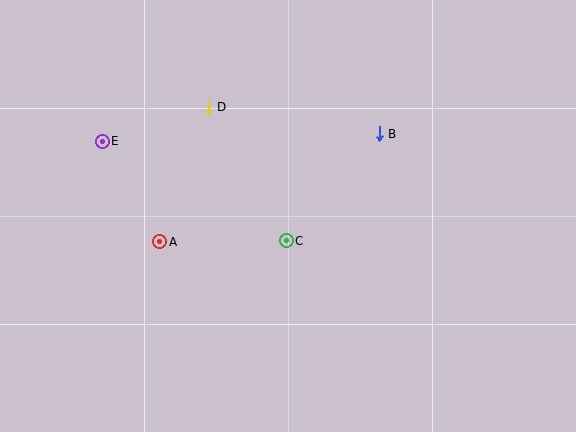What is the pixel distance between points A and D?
The distance between A and D is 143 pixels.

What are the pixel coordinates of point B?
Point B is at (379, 134).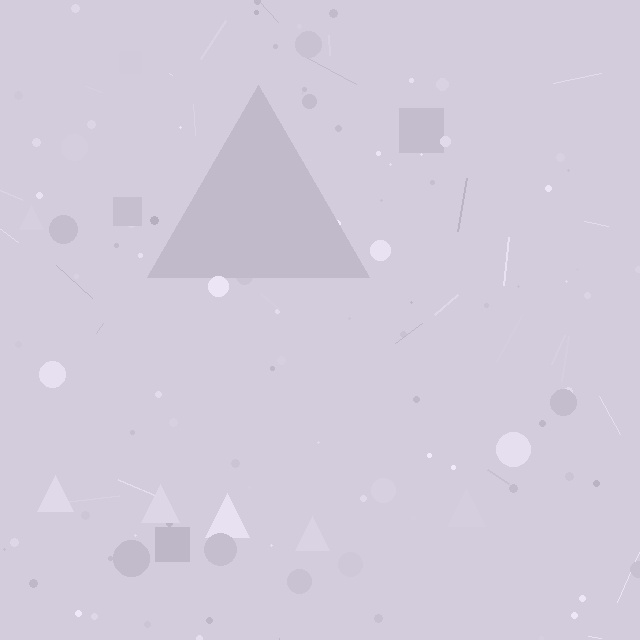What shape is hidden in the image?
A triangle is hidden in the image.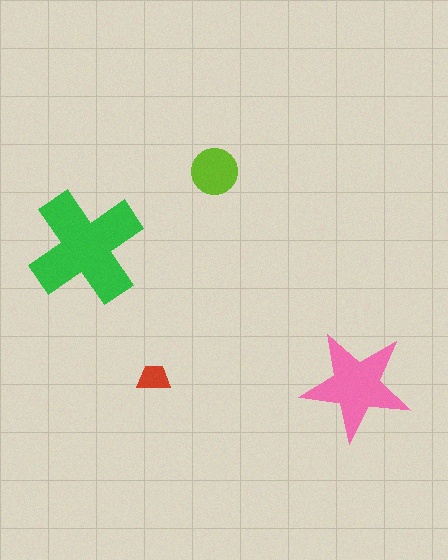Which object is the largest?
The green cross.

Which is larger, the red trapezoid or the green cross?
The green cross.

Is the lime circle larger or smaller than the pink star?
Smaller.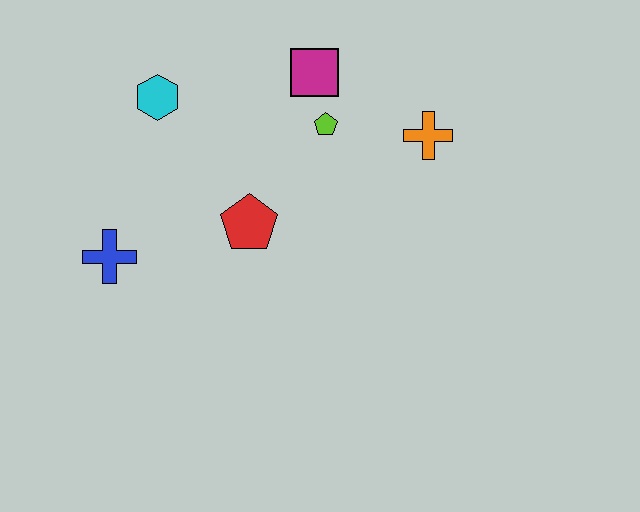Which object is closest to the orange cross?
The lime pentagon is closest to the orange cross.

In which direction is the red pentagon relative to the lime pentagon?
The red pentagon is below the lime pentagon.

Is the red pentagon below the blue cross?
No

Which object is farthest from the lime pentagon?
The blue cross is farthest from the lime pentagon.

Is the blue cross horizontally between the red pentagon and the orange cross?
No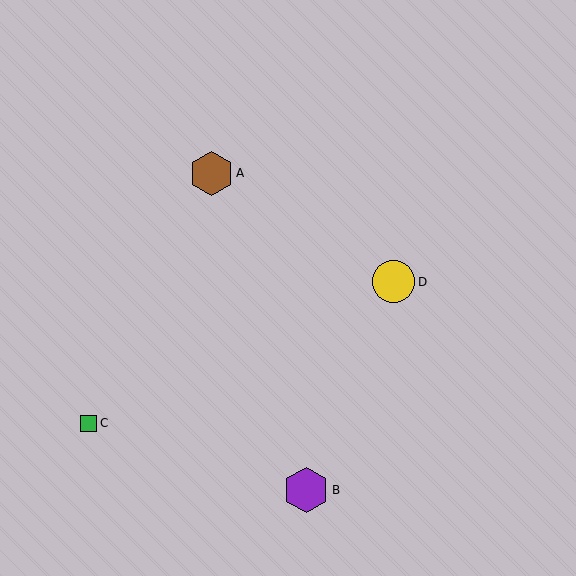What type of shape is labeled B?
Shape B is a purple hexagon.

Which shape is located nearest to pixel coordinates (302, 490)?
The purple hexagon (labeled B) at (306, 490) is nearest to that location.